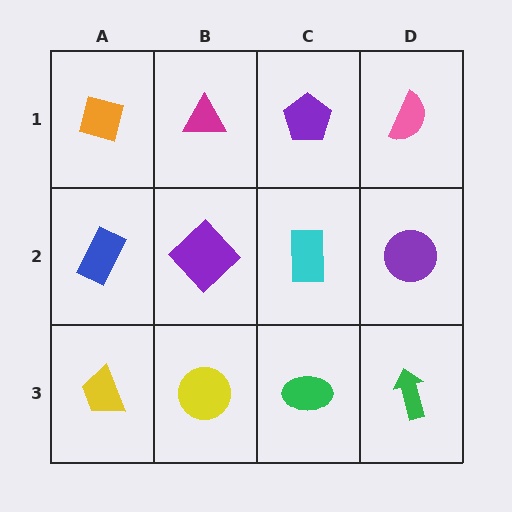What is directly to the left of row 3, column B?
A yellow trapezoid.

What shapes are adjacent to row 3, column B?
A purple diamond (row 2, column B), a yellow trapezoid (row 3, column A), a green ellipse (row 3, column C).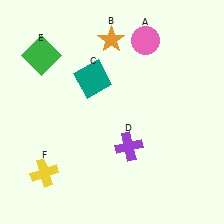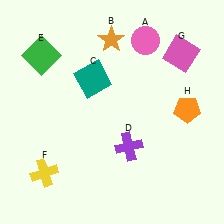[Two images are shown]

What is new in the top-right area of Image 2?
An orange pentagon (H) was added in the top-right area of Image 2.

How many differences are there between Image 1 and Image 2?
There are 2 differences between the two images.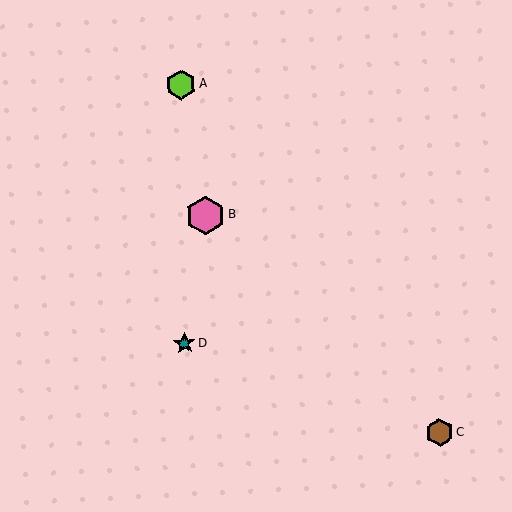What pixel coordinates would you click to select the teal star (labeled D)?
Click at (184, 343) to select the teal star D.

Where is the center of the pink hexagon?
The center of the pink hexagon is at (205, 216).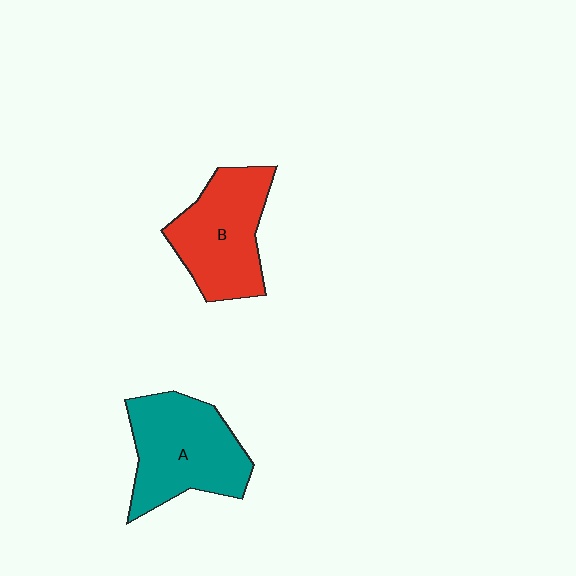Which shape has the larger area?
Shape A (teal).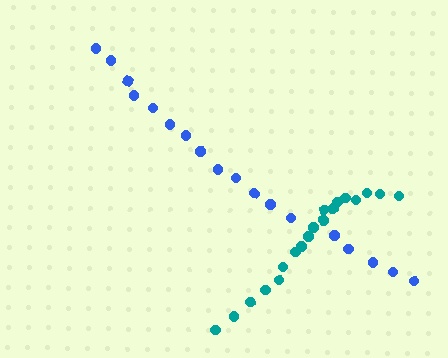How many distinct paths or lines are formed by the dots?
There are 2 distinct paths.